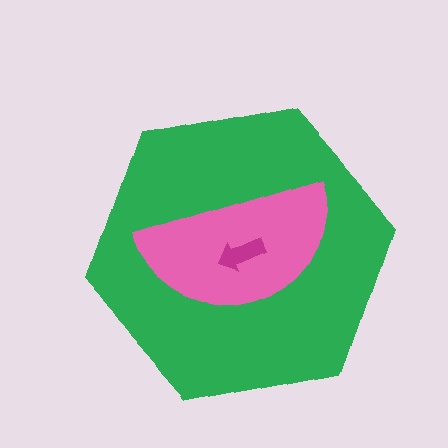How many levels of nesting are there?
3.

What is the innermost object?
The magenta arrow.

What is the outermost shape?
The green hexagon.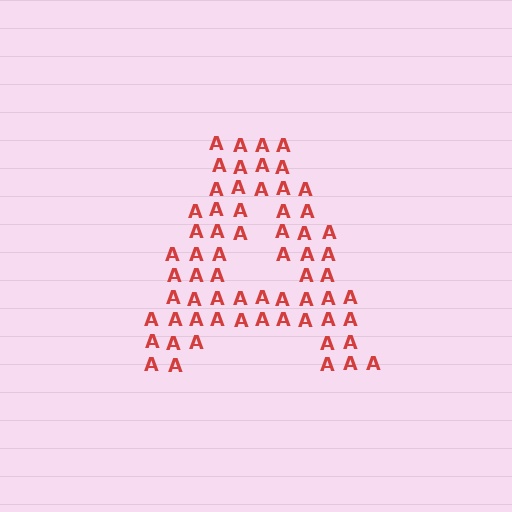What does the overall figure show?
The overall figure shows the letter A.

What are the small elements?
The small elements are letter A's.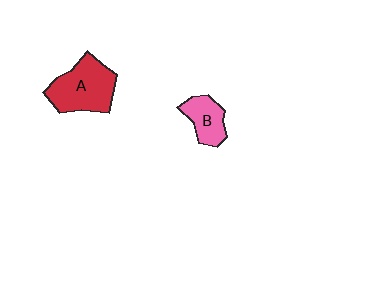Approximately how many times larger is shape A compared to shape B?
Approximately 1.8 times.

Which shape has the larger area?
Shape A (red).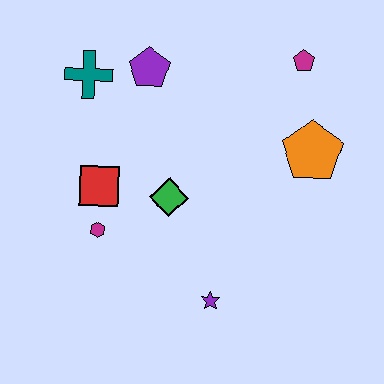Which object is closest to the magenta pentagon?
The orange pentagon is closest to the magenta pentagon.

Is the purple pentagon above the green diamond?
Yes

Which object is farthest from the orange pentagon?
The teal cross is farthest from the orange pentagon.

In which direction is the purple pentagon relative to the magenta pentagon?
The purple pentagon is to the left of the magenta pentagon.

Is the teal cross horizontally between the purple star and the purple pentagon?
No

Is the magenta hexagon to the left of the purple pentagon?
Yes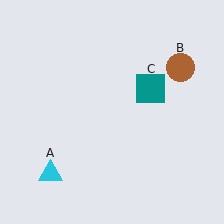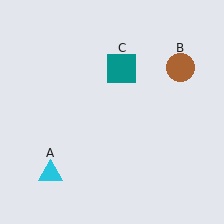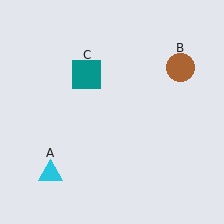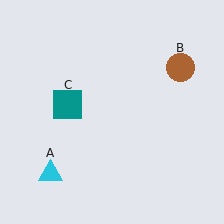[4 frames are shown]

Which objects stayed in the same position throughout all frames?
Cyan triangle (object A) and brown circle (object B) remained stationary.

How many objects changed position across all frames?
1 object changed position: teal square (object C).